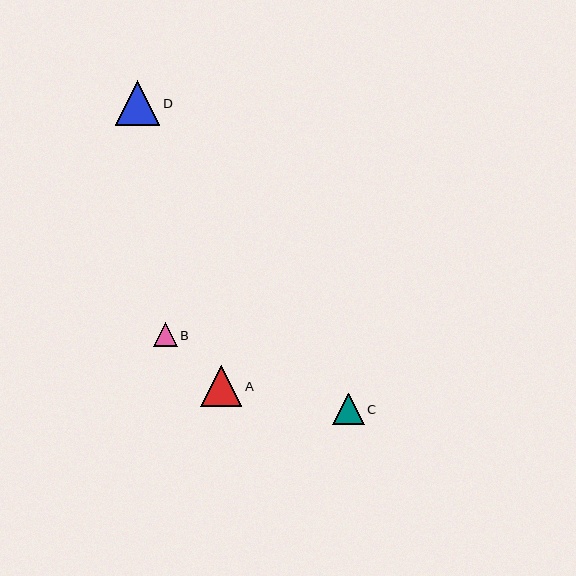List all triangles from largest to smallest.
From largest to smallest: D, A, C, B.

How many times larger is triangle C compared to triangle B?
Triangle C is approximately 1.3 times the size of triangle B.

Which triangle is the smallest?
Triangle B is the smallest with a size of approximately 24 pixels.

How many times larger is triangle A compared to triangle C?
Triangle A is approximately 1.3 times the size of triangle C.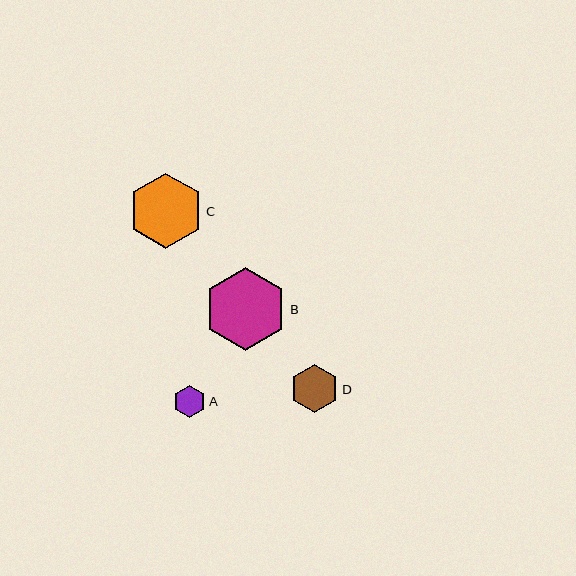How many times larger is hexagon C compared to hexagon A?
Hexagon C is approximately 2.3 times the size of hexagon A.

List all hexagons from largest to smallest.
From largest to smallest: B, C, D, A.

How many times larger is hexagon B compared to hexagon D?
Hexagon B is approximately 1.7 times the size of hexagon D.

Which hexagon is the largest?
Hexagon B is the largest with a size of approximately 83 pixels.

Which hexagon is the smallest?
Hexagon A is the smallest with a size of approximately 32 pixels.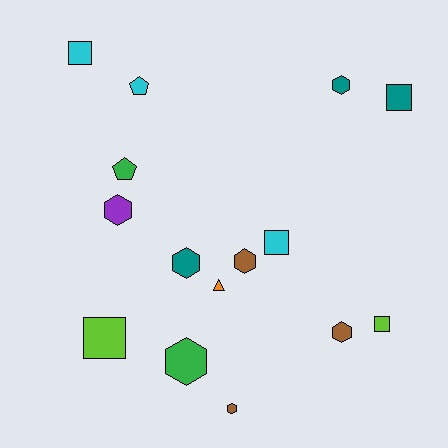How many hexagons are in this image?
There are 7 hexagons.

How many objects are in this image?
There are 15 objects.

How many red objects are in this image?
There are no red objects.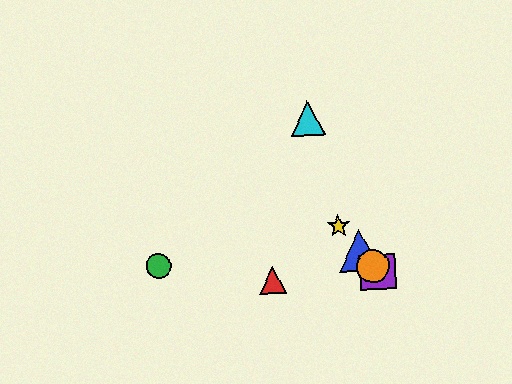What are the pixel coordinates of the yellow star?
The yellow star is at (339, 226).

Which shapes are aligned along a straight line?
The blue triangle, the yellow star, the purple square, the orange circle are aligned along a straight line.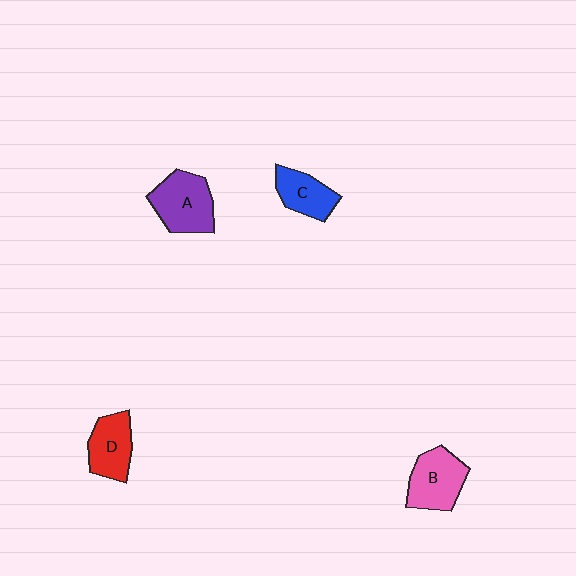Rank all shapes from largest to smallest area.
From largest to smallest: A (purple), B (pink), D (red), C (blue).